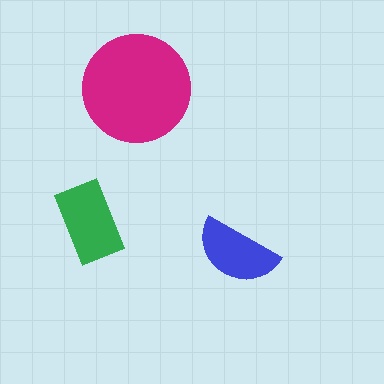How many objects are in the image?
There are 3 objects in the image.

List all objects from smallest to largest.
The blue semicircle, the green rectangle, the magenta circle.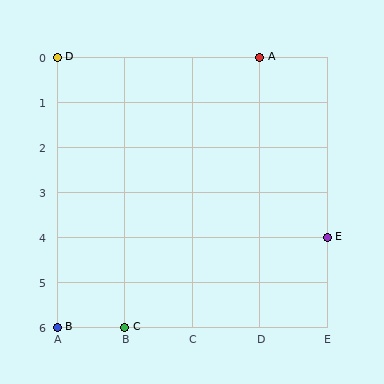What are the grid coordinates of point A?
Point A is at grid coordinates (D, 0).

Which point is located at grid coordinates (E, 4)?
Point E is at (E, 4).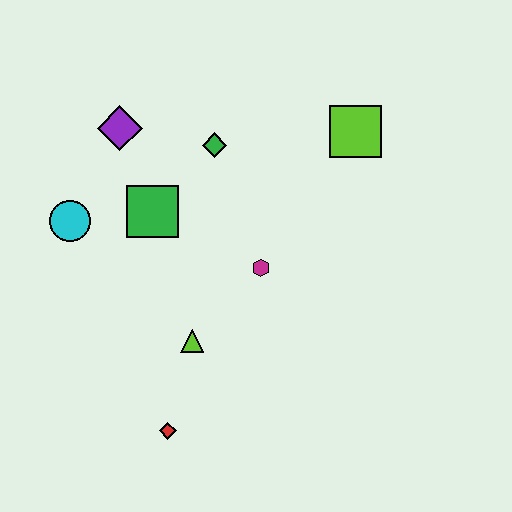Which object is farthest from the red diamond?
The lime square is farthest from the red diamond.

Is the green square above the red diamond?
Yes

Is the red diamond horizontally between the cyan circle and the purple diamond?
No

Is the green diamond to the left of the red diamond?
No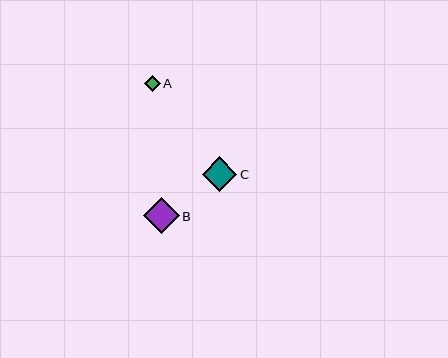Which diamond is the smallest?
Diamond A is the smallest with a size of approximately 16 pixels.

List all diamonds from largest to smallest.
From largest to smallest: B, C, A.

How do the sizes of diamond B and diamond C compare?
Diamond B and diamond C are approximately the same size.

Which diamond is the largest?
Diamond B is the largest with a size of approximately 36 pixels.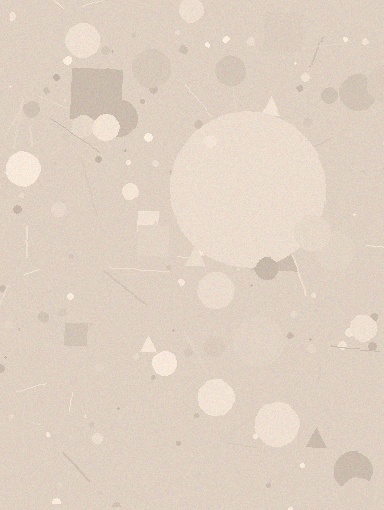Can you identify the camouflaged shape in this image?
The camouflaged shape is a circle.